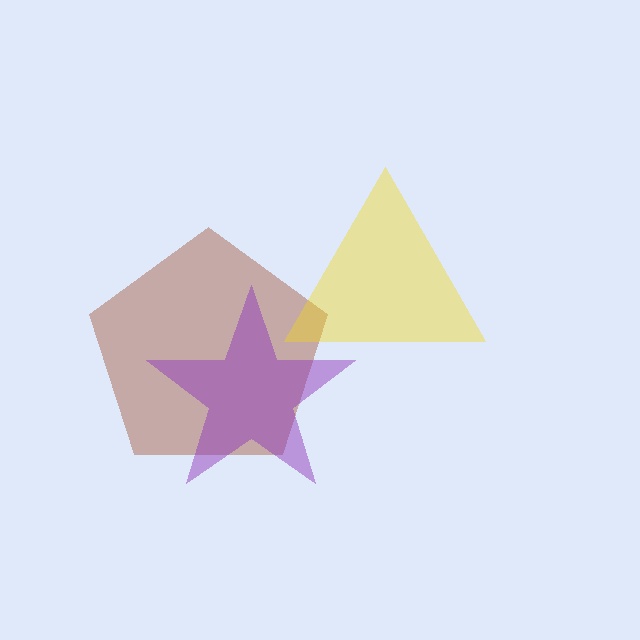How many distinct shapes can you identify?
There are 3 distinct shapes: a brown pentagon, a yellow triangle, a purple star.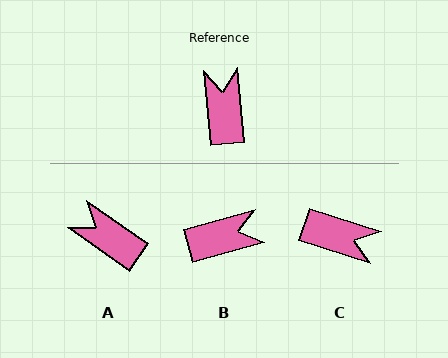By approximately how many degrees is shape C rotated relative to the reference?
Approximately 113 degrees clockwise.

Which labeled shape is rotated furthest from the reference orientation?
C, about 113 degrees away.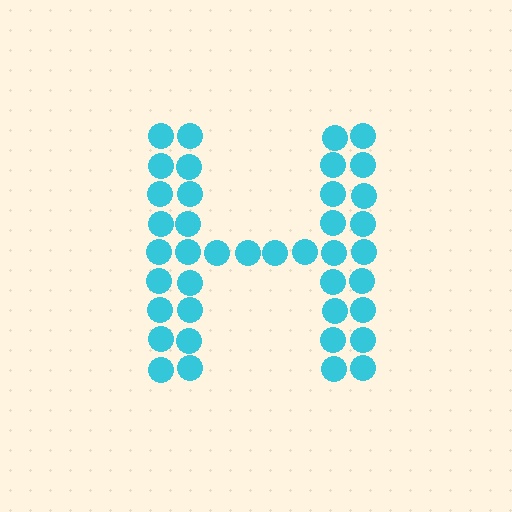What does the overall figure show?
The overall figure shows the letter H.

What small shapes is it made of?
It is made of small circles.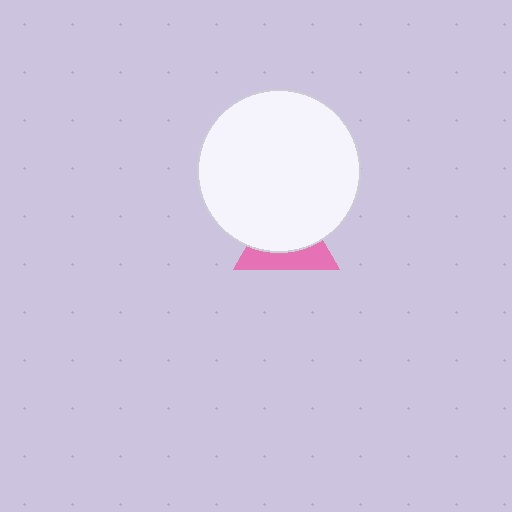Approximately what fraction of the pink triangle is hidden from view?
Roughly 61% of the pink triangle is hidden behind the white circle.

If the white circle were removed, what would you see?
You would see the complete pink triangle.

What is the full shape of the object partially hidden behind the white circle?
The partially hidden object is a pink triangle.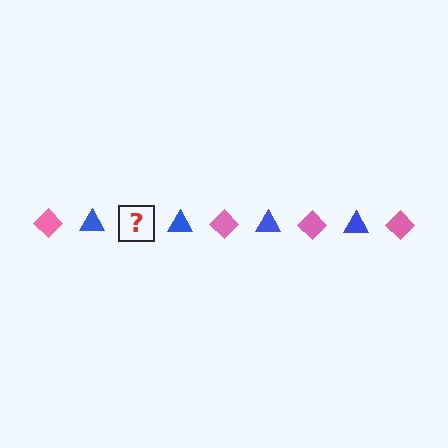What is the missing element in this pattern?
The missing element is a pink diamond.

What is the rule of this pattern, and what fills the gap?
The rule is that the pattern alternates between pink diamond and blue triangle. The gap should be filled with a pink diamond.